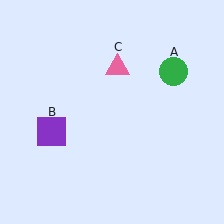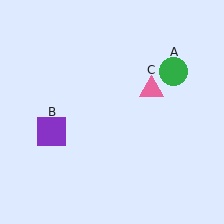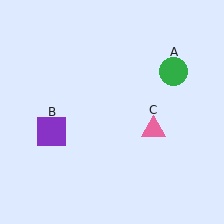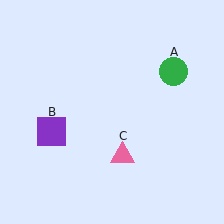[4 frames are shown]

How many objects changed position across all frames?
1 object changed position: pink triangle (object C).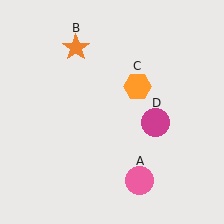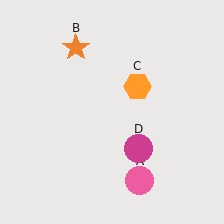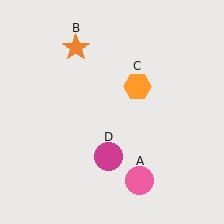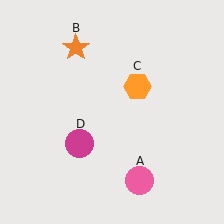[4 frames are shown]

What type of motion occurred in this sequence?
The magenta circle (object D) rotated clockwise around the center of the scene.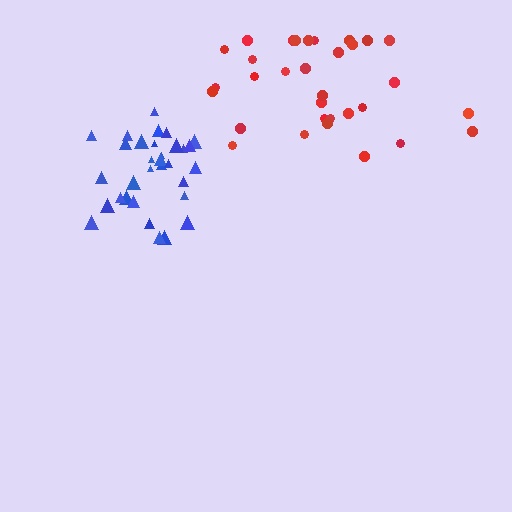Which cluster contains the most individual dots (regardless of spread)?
Blue (33).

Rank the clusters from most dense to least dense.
blue, red.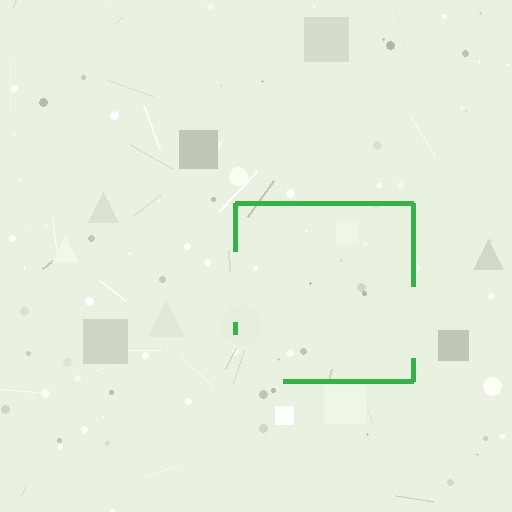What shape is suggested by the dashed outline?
The dashed outline suggests a square.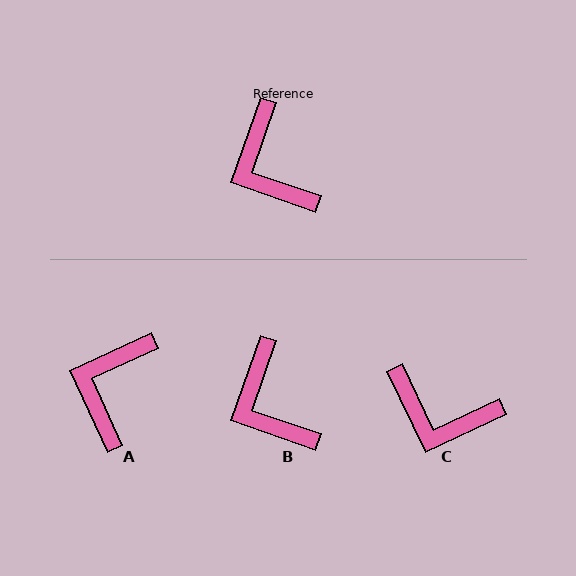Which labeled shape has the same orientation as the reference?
B.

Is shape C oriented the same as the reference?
No, it is off by about 44 degrees.